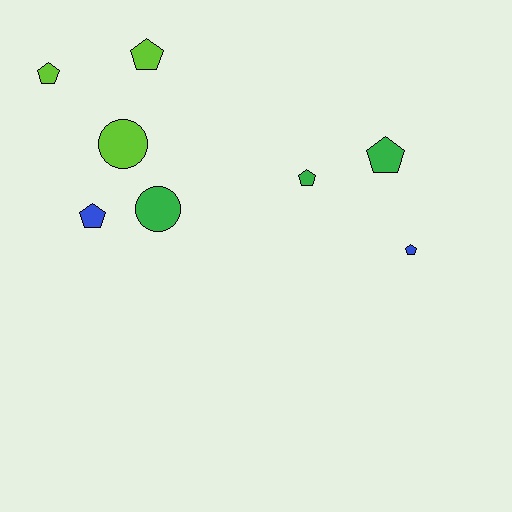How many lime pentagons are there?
There are 2 lime pentagons.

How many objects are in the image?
There are 8 objects.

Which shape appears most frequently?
Pentagon, with 6 objects.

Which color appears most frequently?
Lime, with 3 objects.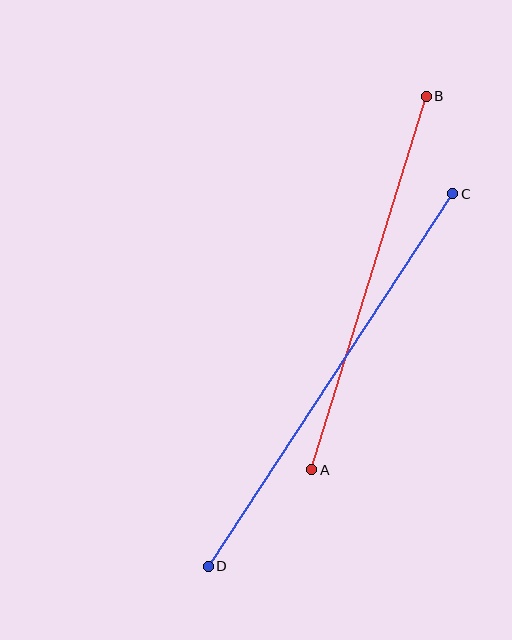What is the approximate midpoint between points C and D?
The midpoint is at approximately (330, 380) pixels.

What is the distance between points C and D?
The distance is approximately 445 pixels.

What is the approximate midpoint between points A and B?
The midpoint is at approximately (369, 283) pixels.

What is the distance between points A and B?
The distance is approximately 391 pixels.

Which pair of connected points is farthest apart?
Points C and D are farthest apart.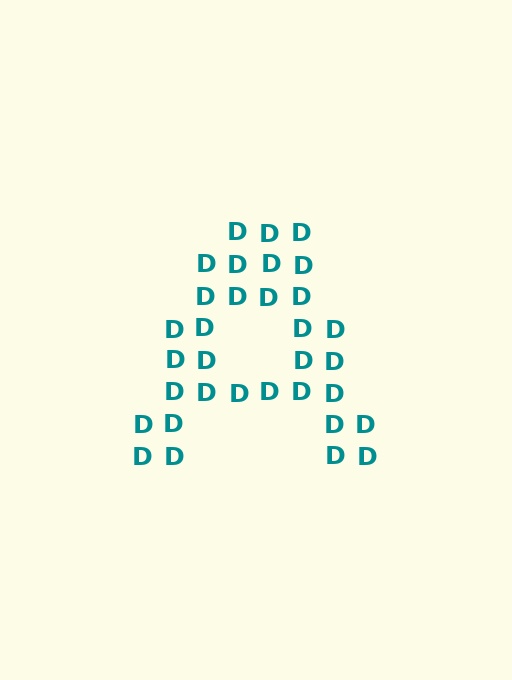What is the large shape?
The large shape is the letter A.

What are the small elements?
The small elements are letter D's.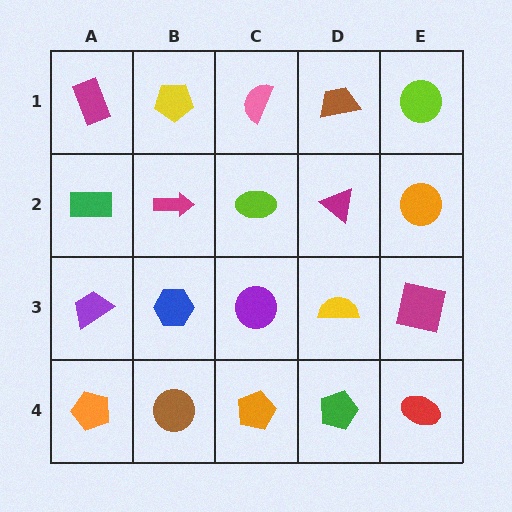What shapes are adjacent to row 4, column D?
A yellow semicircle (row 3, column D), an orange pentagon (row 4, column C), a red ellipse (row 4, column E).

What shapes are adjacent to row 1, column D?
A magenta triangle (row 2, column D), a pink semicircle (row 1, column C), a lime circle (row 1, column E).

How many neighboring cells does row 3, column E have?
3.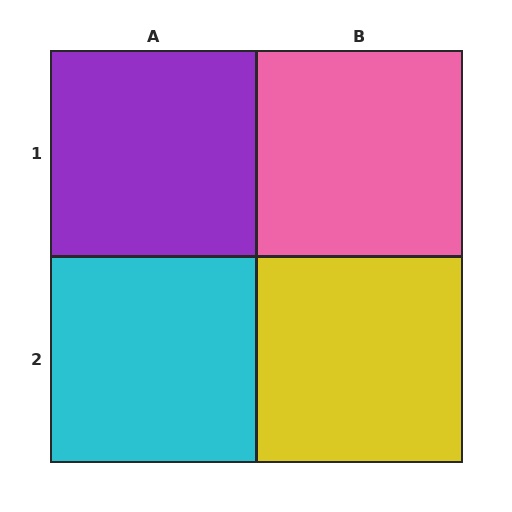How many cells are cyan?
1 cell is cyan.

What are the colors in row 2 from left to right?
Cyan, yellow.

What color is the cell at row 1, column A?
Purple.